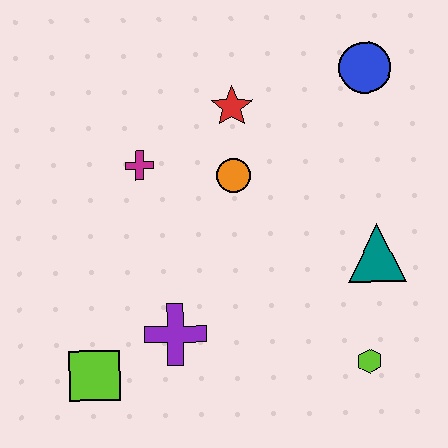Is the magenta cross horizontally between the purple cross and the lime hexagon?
No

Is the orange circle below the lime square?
No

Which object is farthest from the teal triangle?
The lime square is farthest from the teal triangle.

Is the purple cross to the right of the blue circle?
No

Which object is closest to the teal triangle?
The lime hexagon is closest to the teal triangle.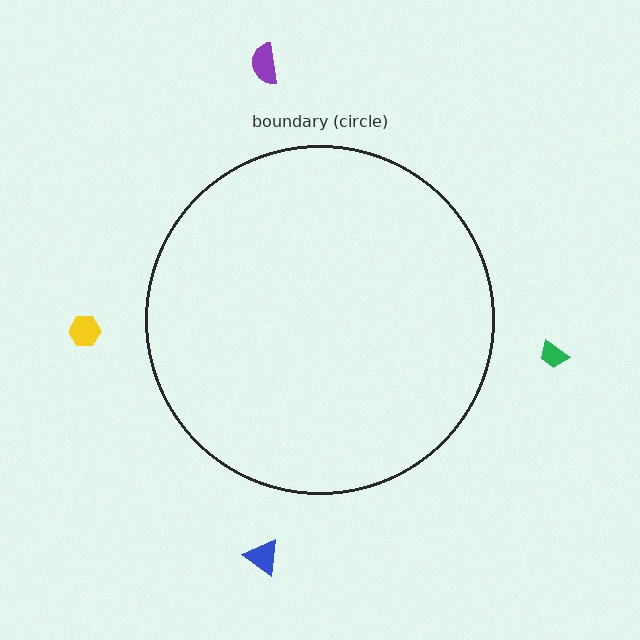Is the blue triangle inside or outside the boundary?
Outside.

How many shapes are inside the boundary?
0 inside, 4 outside.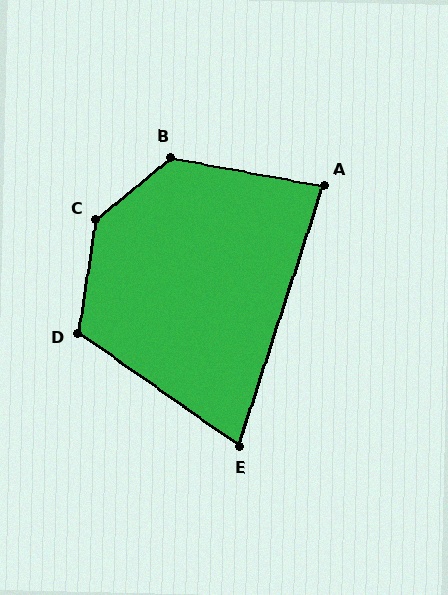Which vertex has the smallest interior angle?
E, at approximately 73 degrees.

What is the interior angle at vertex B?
Approximately 130 degrees (obtuse).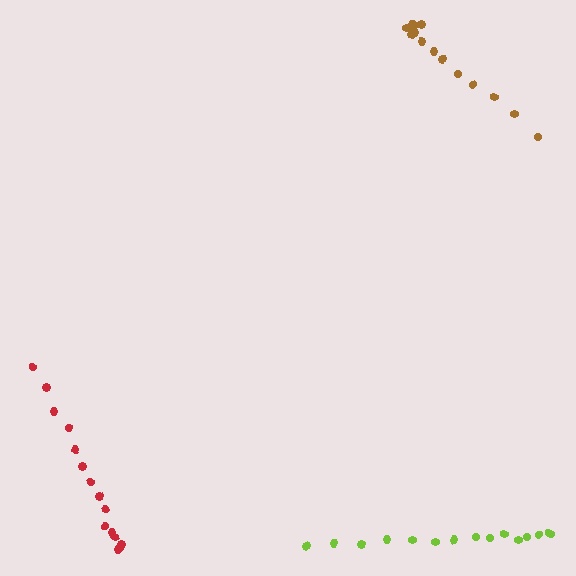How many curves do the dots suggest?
There are 3 distinct paths.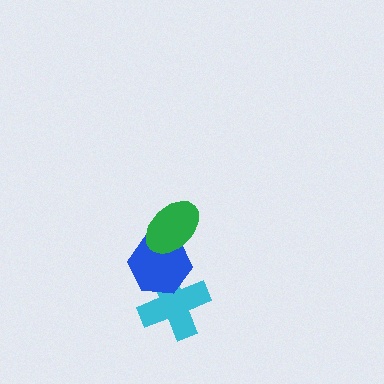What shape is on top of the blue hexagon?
The green ellipse is on top of the blue hexagon.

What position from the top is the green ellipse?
The green ellipse is 1st from the top.